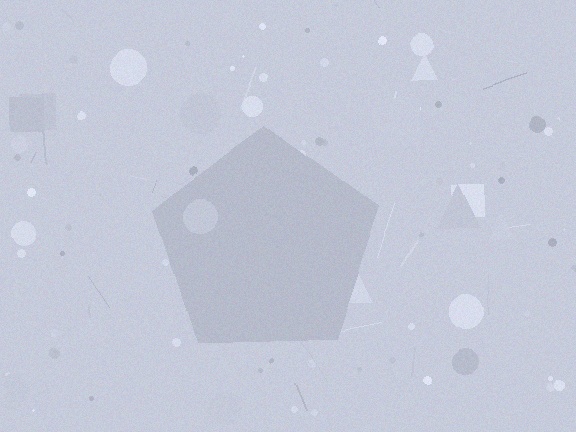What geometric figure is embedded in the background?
A pentagon is embedded in the background.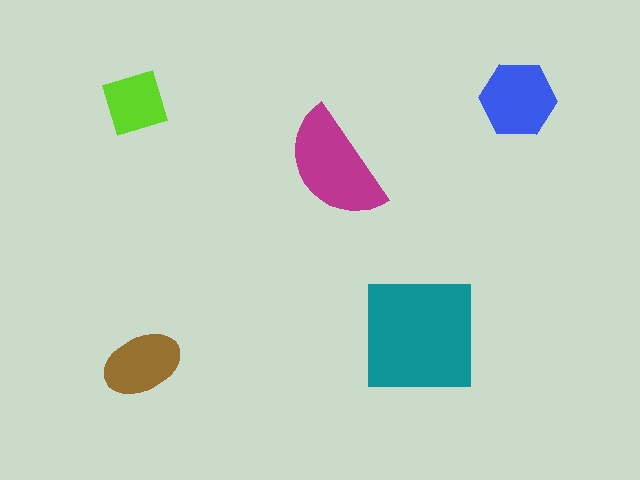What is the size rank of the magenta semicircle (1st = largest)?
2nd.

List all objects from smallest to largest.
The lime diamond, the brown ellipse, the blue hexagon, the magenta semicircle, the teal square.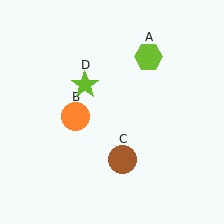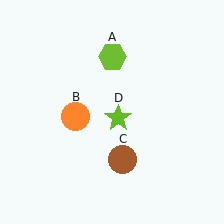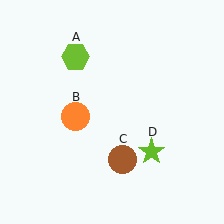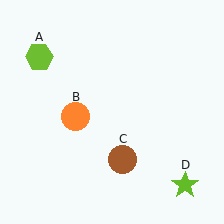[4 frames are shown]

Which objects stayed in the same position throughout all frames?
Orange circle (object B) and brown circle (object C) remained stationary.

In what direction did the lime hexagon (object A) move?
The lime hexagon (object A) moved left.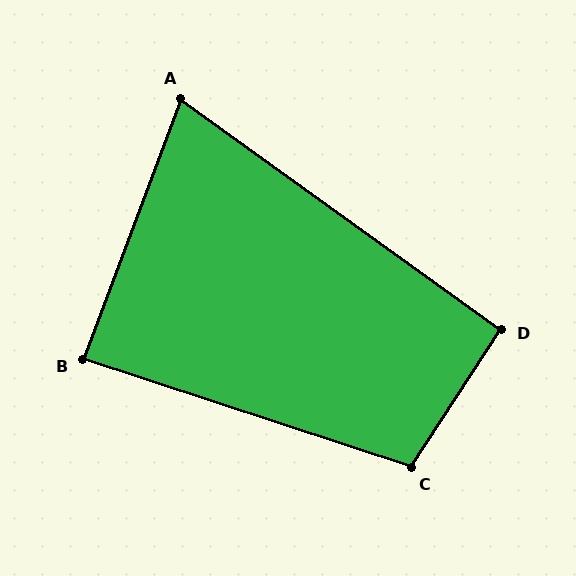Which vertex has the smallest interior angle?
A, at approximately 75 degrees.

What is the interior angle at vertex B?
Approximately 87 degrees (approximately right).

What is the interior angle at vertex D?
Approximately 93 degrees (approximately right).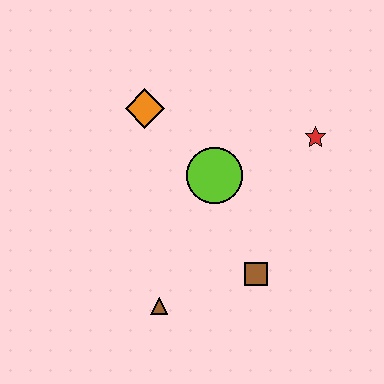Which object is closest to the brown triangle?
The brown square is closest to the brown triangle.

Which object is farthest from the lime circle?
The brown triangle is farthest from the lime circle.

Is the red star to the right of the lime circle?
Yes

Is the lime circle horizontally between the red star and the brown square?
No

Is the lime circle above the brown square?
Yes